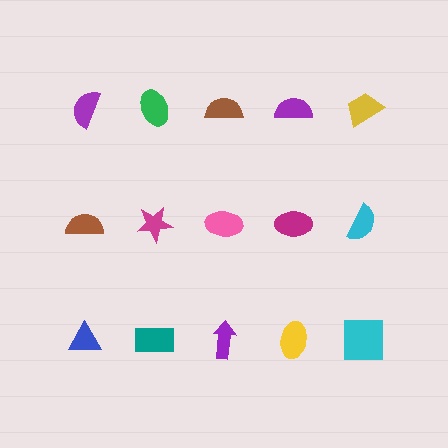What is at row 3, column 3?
A purple arrow.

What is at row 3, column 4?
A yellow ellipse.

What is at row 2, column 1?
A brown semicircle.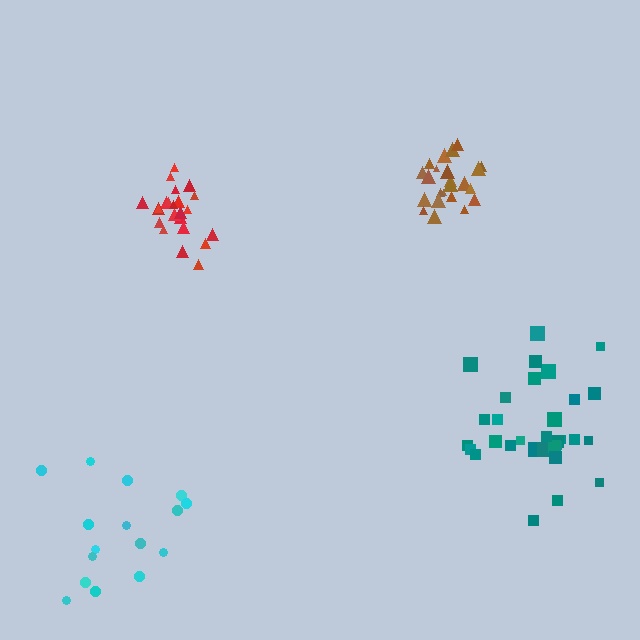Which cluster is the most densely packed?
Red.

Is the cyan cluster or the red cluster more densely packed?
Red.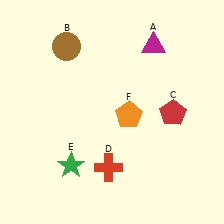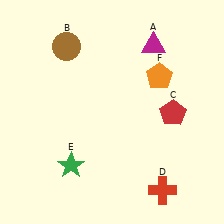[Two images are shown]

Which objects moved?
The objects that moved are: the red cross (D), the orange pentagon (F).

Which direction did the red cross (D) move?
The red cross (D) moved right.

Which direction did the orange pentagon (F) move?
The orange pentagon (F) moved up.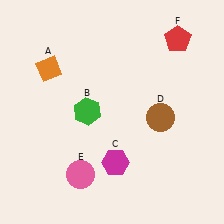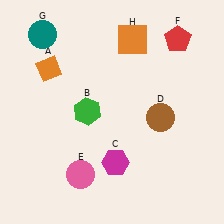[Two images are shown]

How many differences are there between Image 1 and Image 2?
There are 2 differences between the two images.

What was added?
A teal circle (G), an orange square (H) were added in Image 2.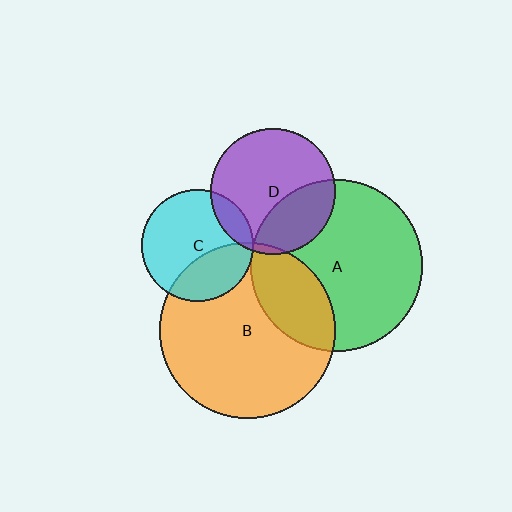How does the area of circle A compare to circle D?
Approximately 1.9 times.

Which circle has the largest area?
Circle B (orange).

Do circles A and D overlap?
Yes.